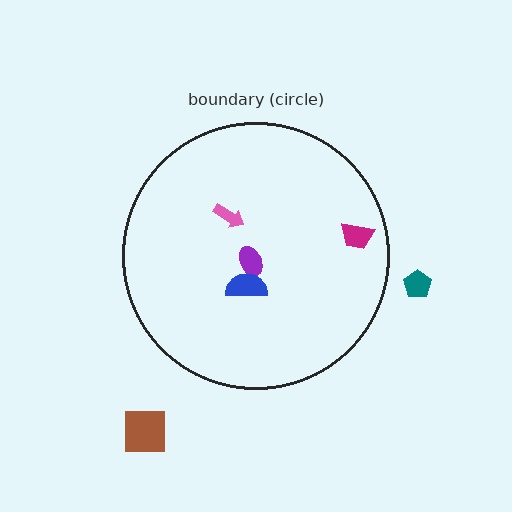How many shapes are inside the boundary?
4 inside, 2 outside.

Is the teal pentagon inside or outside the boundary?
Outside.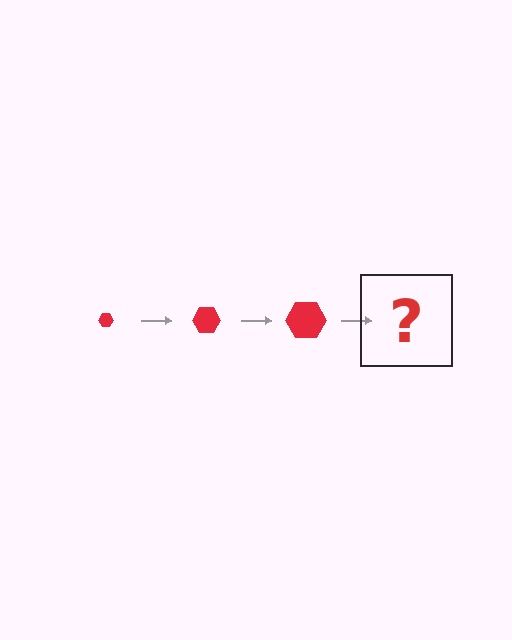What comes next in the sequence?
The next element should be a red hexagon, larger than the previous one.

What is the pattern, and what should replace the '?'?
The pattern is that the hexagon gets progressively larger each step. The '?' should be a red hexagon, larger than the previous one.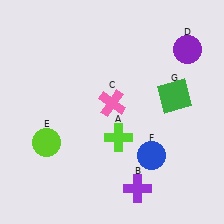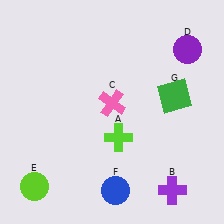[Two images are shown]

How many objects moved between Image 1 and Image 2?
3 objects moved between the two images.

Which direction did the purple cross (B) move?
The purple cross (B) moved right.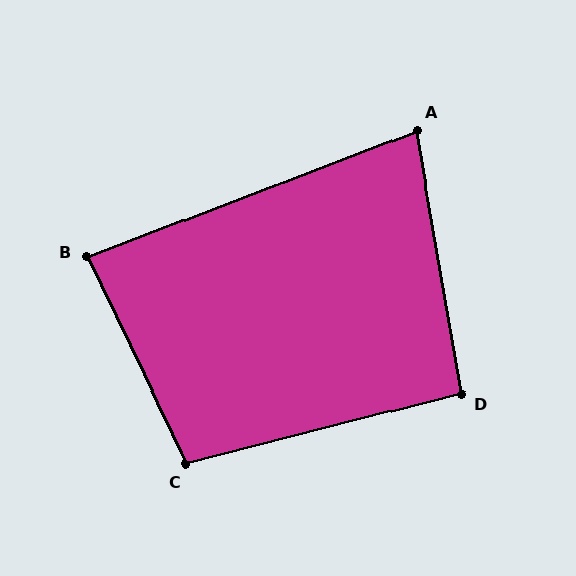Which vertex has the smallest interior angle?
A, at approximately 79 degrees.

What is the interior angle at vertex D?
Approximately 95 degrees (approximately right).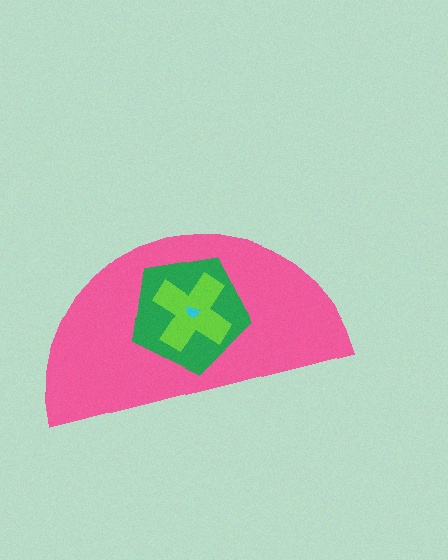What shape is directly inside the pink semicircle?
The green pentagon.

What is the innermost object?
The cyan trapezoid.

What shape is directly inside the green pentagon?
The lime cross.